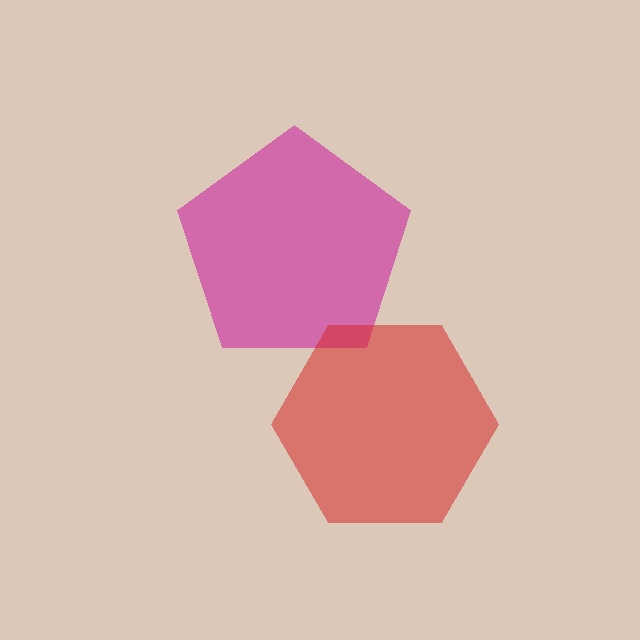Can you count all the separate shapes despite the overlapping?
Yes, there are 2 separate shapes.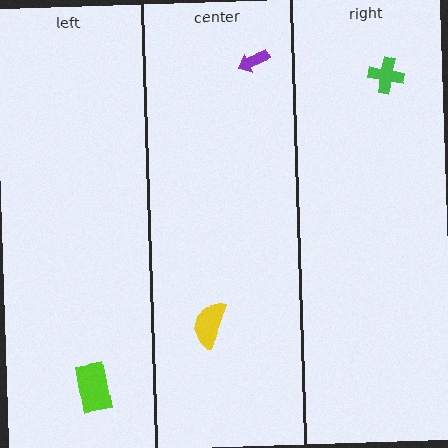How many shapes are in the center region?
2.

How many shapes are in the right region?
1.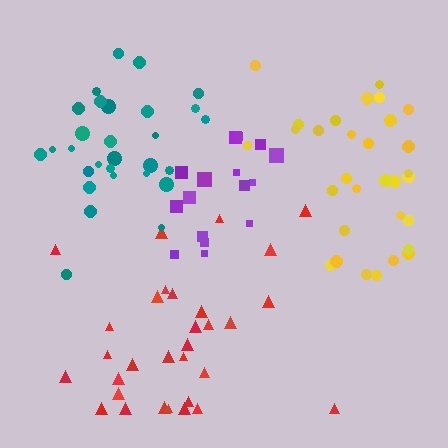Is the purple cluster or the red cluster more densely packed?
Purple.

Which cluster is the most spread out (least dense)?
Red.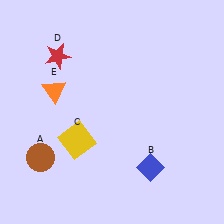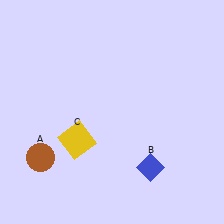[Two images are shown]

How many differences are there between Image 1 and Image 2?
There are 2 differences between the two images.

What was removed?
The red star (D), the orange triangle (E) were removed in Image 2.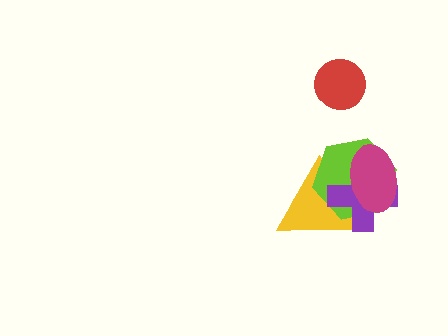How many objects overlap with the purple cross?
3 objects overlap with the purple cross.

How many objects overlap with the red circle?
0 objects overlap with the red circle.